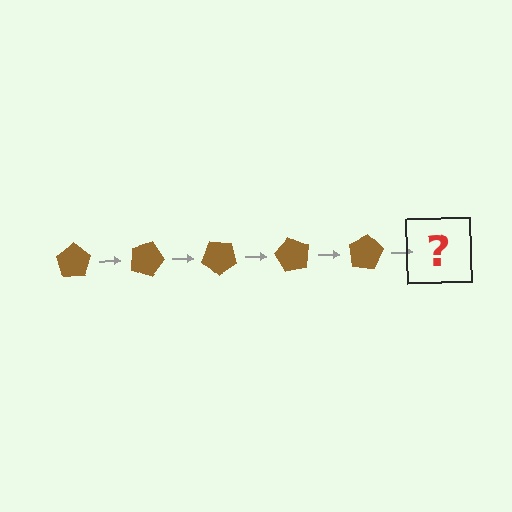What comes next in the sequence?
The next element should be a brown pentagon rotated 100 degrees.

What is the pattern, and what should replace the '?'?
The pattern is that the pentagon rotates 20 degrees each step. The '?' should be a brown pentagon rotated 100 degrees.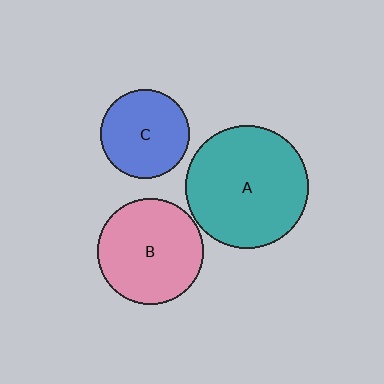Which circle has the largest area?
Circle A (teal).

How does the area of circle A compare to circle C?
Approximately 1.9 times.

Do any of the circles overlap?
No, none of the circles overlap.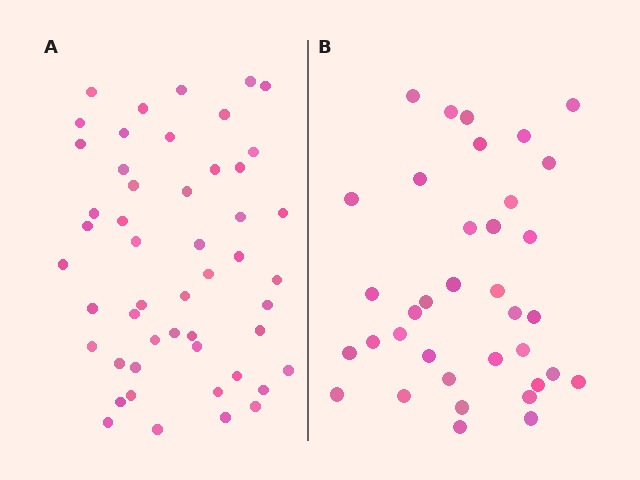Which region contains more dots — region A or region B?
Region A (the left region) has more dots.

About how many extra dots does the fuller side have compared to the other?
Region A has approximately 15 more dots than region B.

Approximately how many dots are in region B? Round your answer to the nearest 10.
About 40 dots. (The exact count is 36, which rounds to 40.)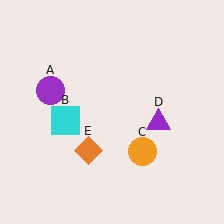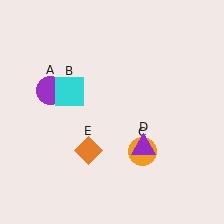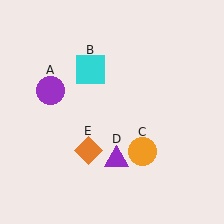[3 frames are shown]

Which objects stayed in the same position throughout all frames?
Purple circle (object A) and orange circle (object C) and orange diamond (object E) remained stationary.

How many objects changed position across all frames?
2 objects changed position: cyan square (object B), purple triangle (object D).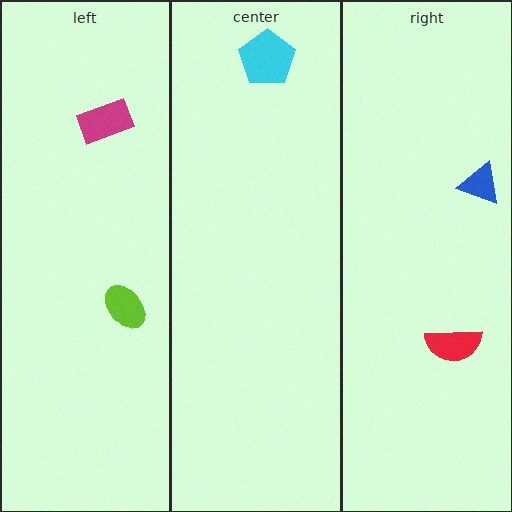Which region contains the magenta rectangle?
The left region.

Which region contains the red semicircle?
The right region.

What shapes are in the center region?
The cyan pentagon.